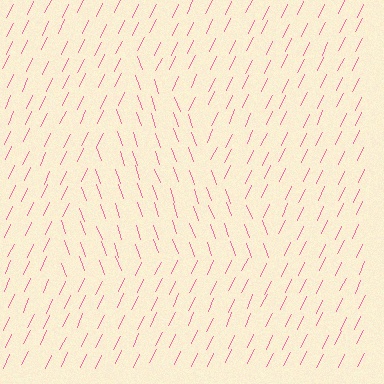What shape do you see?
I see a triangle.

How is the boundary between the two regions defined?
The boundary is defined purely by a change in line orientation (approximately 45 degrees difference). All lines are the same color and thickness.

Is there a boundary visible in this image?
Yes, there is a texture boundary formed by a change in line orientation.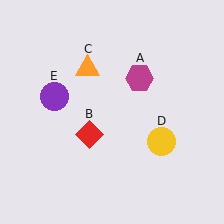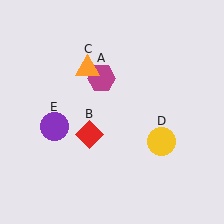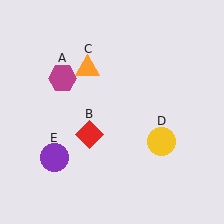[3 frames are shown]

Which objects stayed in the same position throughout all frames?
Red diamond (object B) and orange triangle (object C) and yellow circle (object D) remained stationary.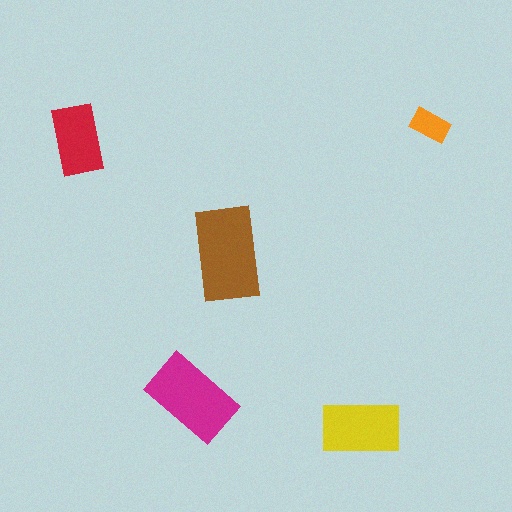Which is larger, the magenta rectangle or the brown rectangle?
The brown one.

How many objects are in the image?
There are 5 objects in the image.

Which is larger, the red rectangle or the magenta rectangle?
The magenta one.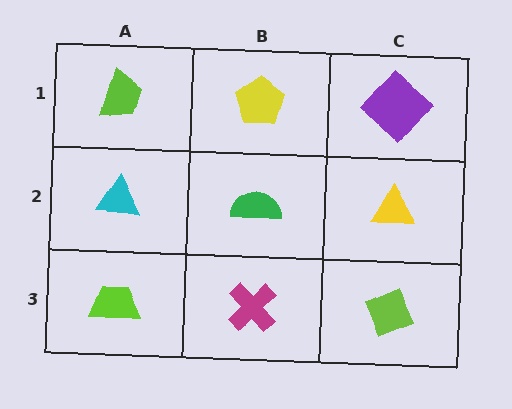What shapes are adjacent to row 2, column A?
A lime trapezoid (row 1, column A), a lime trapezoid (row 3, column A), a green semicircle (row 2, column B).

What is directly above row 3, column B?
A green semicircle.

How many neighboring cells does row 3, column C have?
2.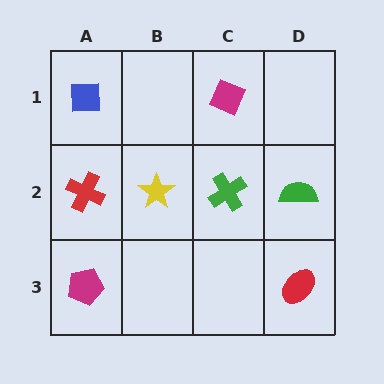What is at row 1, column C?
A magenta diamond.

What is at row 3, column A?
A magenta pentagon.